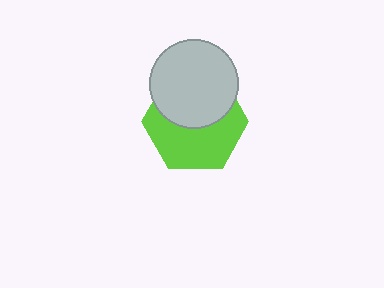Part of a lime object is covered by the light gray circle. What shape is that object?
It is a hexagon.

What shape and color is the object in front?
The object in front is a light gray circle.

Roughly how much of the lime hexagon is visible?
About half of it is visible (roughly 55%).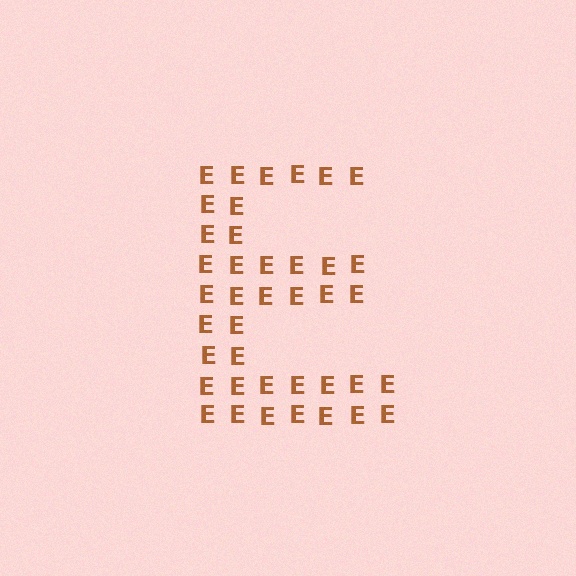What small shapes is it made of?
It is made of small letter E's.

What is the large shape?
The large shape is the letter E.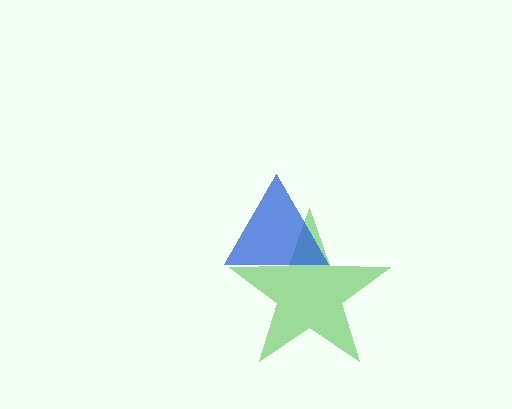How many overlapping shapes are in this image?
There are 2 overlapping shapes in the image.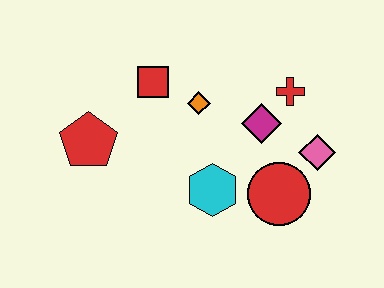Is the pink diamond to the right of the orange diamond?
Yes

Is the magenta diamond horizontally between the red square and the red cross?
Yes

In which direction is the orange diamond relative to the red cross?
The orange diamond is to the left of the red cross.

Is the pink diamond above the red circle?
Yes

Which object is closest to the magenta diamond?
The red cross is closest to the magenta diamond.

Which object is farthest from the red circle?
The red pentagon is farthest from the red circle.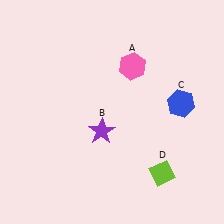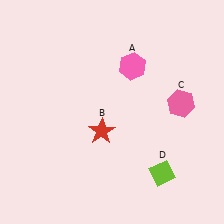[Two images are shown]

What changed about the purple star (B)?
In Image 1, B is purple. In Image 2, it changed to red.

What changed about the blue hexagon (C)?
In Image 1, C is blue. In Image 2, it changed to pink.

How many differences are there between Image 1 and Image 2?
There are 2 differences between the two images.